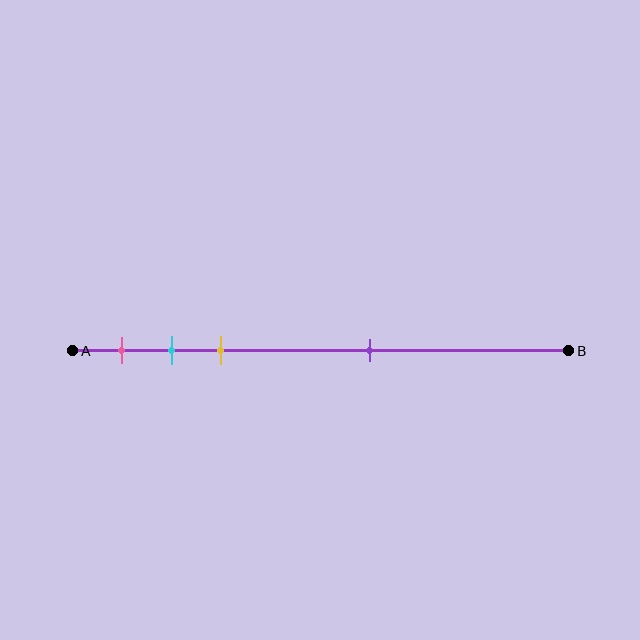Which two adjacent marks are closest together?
The cyan and yellow marks are the closest adjacent pair.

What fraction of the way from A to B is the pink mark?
The pink mark is approximately 10% (0.1) of the way from A to B.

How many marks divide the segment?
There are 4 marks dividing the segment.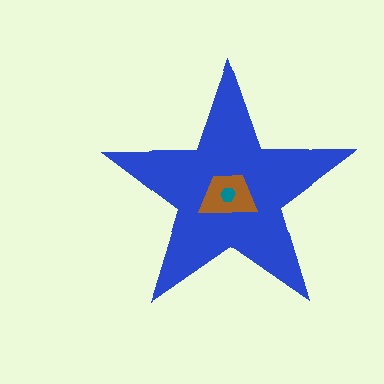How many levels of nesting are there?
3.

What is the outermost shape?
The blue star.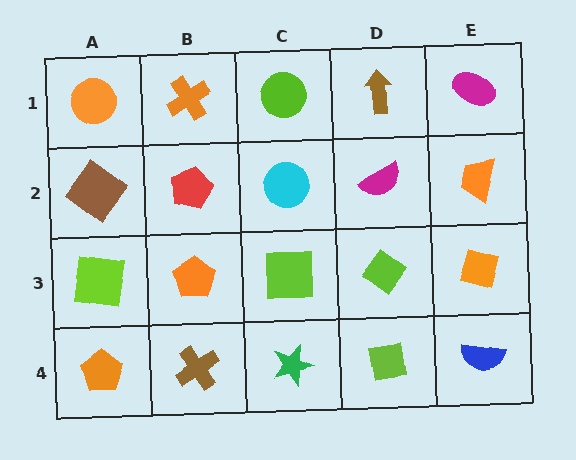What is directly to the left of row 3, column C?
An orange pentagon.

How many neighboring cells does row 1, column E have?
2.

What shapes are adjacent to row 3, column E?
An orange trapezoid (row 2, column E), a blue semicircle (row 4, column E), a lime diamond (row 3, column D).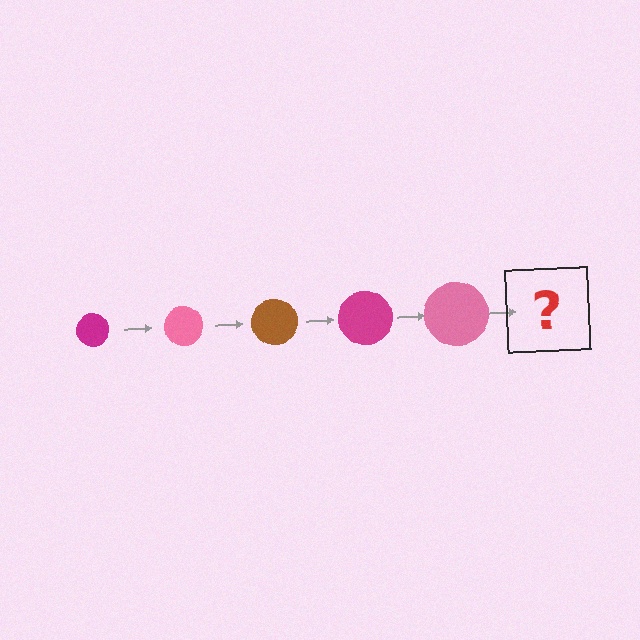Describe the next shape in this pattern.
It should be a brown circle, larger than the previous one.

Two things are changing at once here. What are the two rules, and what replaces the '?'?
The two rules are that the circle grows larger each step and the color cycles through magenta, pink, and brown. The '?' should be a brown circle, larger than the previous one.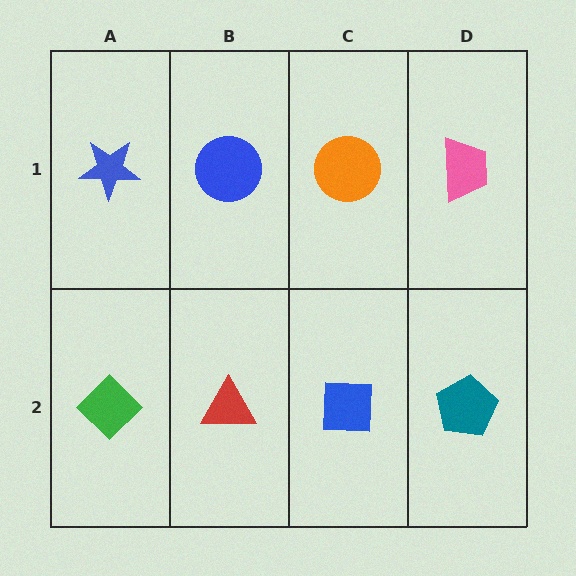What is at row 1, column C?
An orange circle.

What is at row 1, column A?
A blue star.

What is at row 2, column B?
A red triangle.